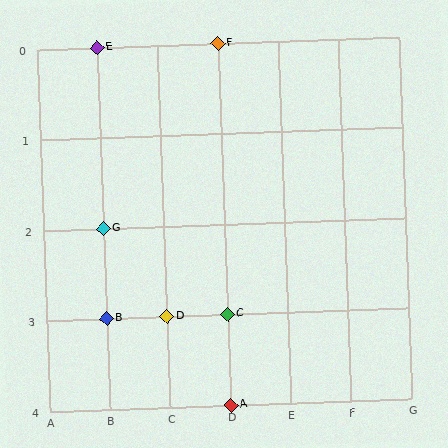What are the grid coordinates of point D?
Point D is at grid coordinates (C, 3).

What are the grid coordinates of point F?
Point F is at grid coordinates (D, 0).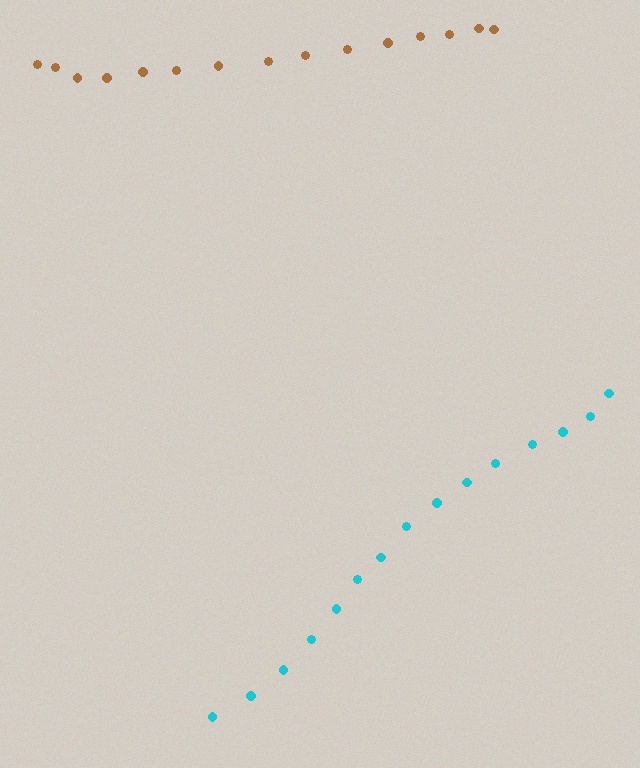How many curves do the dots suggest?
There are 2 distinct paths.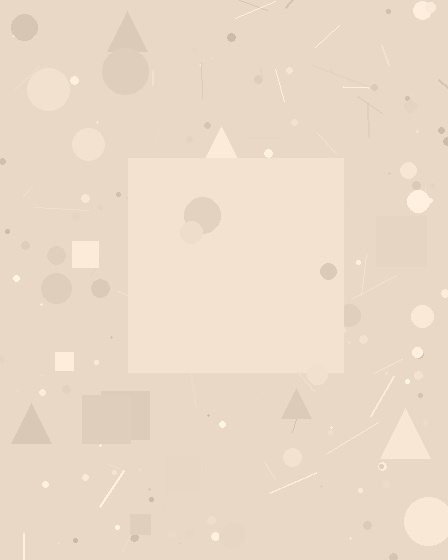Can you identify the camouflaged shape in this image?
The camouflaged shape is a square.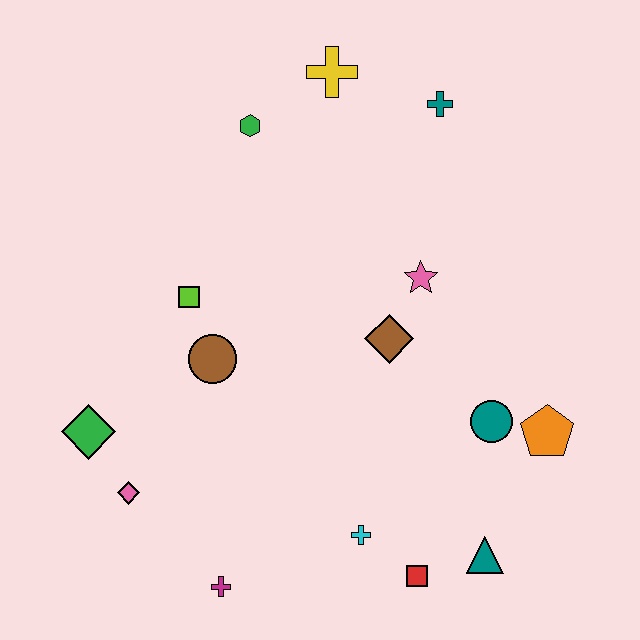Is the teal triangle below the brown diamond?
Yes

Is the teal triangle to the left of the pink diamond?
No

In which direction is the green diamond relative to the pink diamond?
The green diamond is above the pink diamond.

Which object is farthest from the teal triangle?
The yellow cross is farthest from the teal triangle.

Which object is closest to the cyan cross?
The red square is closest to the cyan cross.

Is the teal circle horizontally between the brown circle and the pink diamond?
No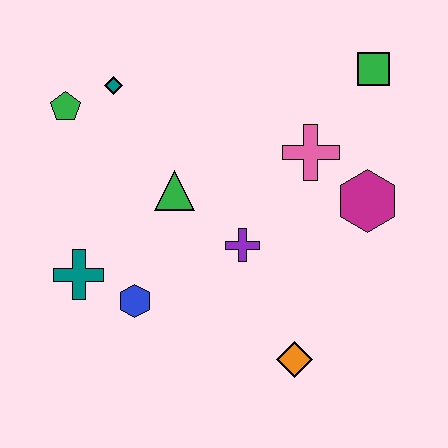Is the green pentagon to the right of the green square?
No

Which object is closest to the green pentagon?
The teal diamond is closest to the green pentagon.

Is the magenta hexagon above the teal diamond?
No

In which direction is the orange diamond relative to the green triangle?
The orange diamond is below the green triangle.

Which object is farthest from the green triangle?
The green square is farthest from the green triangle.